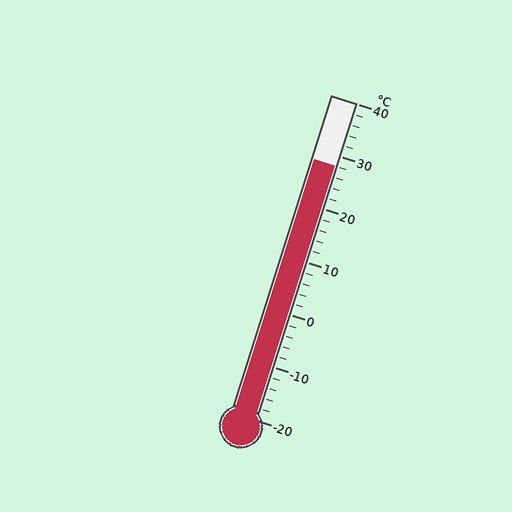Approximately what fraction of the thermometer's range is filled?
The thermometer is filled to approximately 80% of its range.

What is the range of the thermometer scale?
The thermometer scale ranges from -20°C to 40°C.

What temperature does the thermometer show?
The thermometer shows approximately 28°C.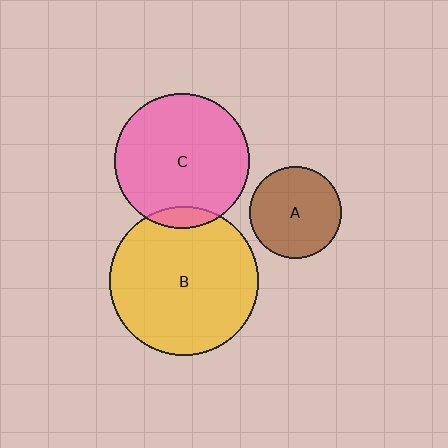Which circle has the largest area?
Circle B (yellow).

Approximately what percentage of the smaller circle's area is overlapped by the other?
Approximately 10%.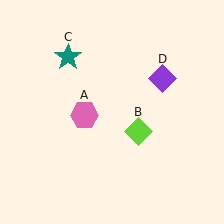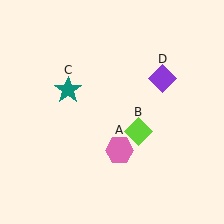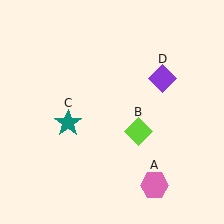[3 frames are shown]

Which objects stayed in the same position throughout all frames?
Lime diamond (object B) and purple diamond (object D) remained stationary.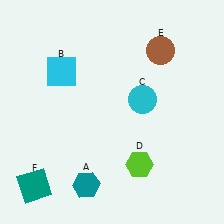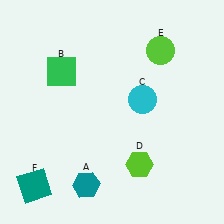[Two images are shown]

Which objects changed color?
B changed from cyan to green. E changed from brown to lime.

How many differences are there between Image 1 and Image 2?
There are 2 differences between the two images.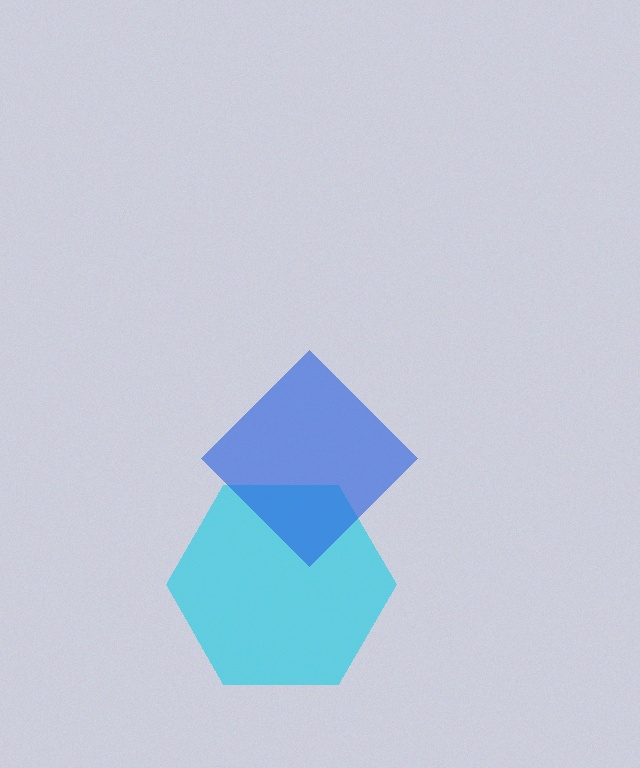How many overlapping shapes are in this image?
There are 2 overlapping shapes in the image.